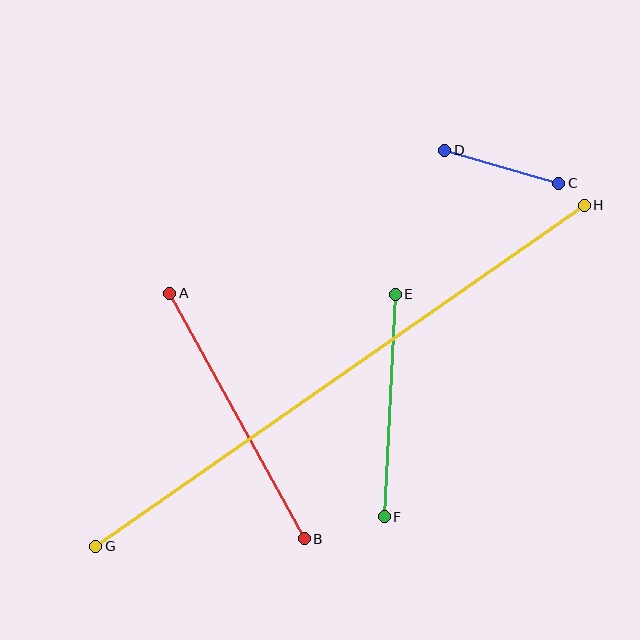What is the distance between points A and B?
The distance is approximately 280 pixels.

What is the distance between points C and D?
The distance is approximately 119 pixels.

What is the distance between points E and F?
The distance is approximately 223 pixels.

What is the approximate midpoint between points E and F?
The midpoint is at approximately (390, 406) pixels.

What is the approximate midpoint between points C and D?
The midpoint is at approximately (502, 167) pixels.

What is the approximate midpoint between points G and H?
The midpoint is at approximately (340, 376) pixels.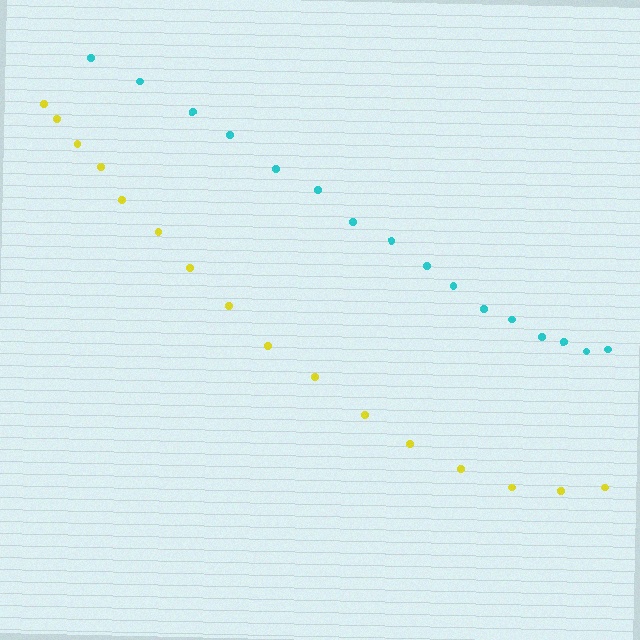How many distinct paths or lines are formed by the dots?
There are 2 distinct paths.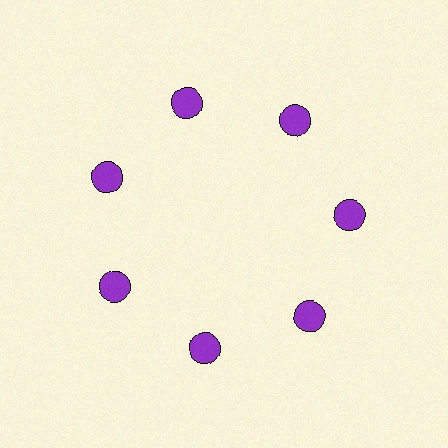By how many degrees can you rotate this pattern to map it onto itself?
The pattern maps onto itself every 51 degrees of rotation.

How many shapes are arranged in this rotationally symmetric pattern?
There are 7 shapes, arranged in 7 groups of 1.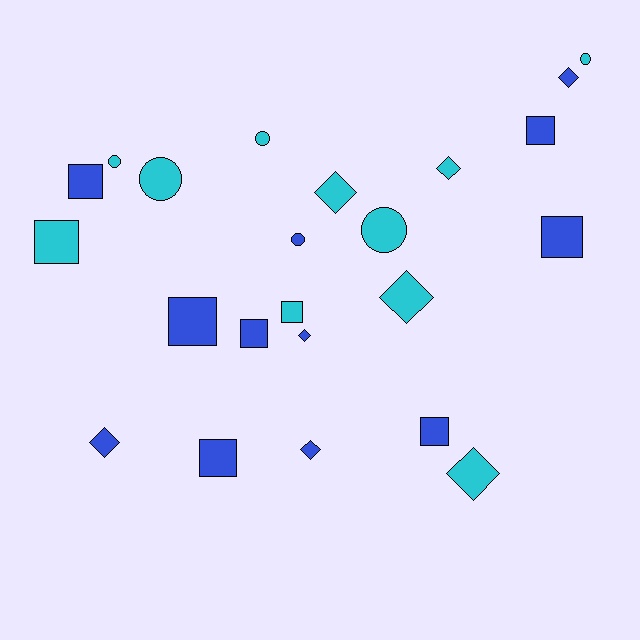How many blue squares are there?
There are 7 blue squares.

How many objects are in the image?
There are 23 objects.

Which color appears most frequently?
Blue, with 12 objects.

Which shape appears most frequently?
Square, with 9 objects.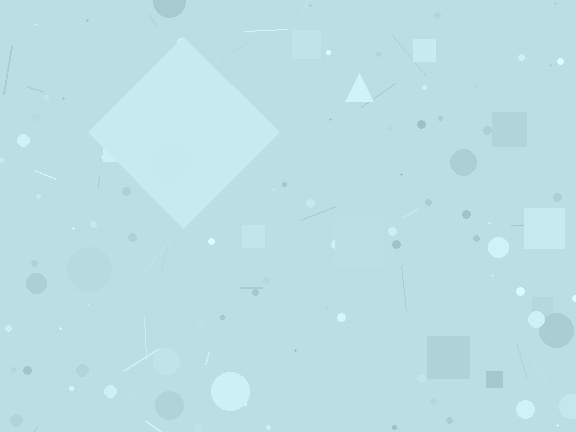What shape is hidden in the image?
A diamond is hidden in the image.